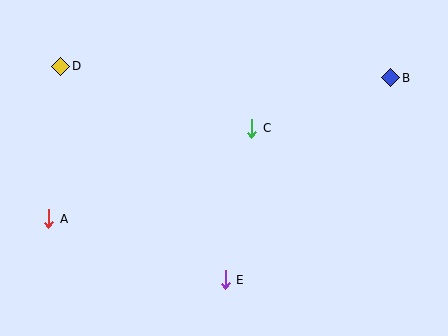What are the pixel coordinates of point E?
Point E is at (225, 280).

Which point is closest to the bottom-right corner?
Point E is closest to the bottom-right corner.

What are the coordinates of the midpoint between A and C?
The midpoint between A and C is at (150, 173).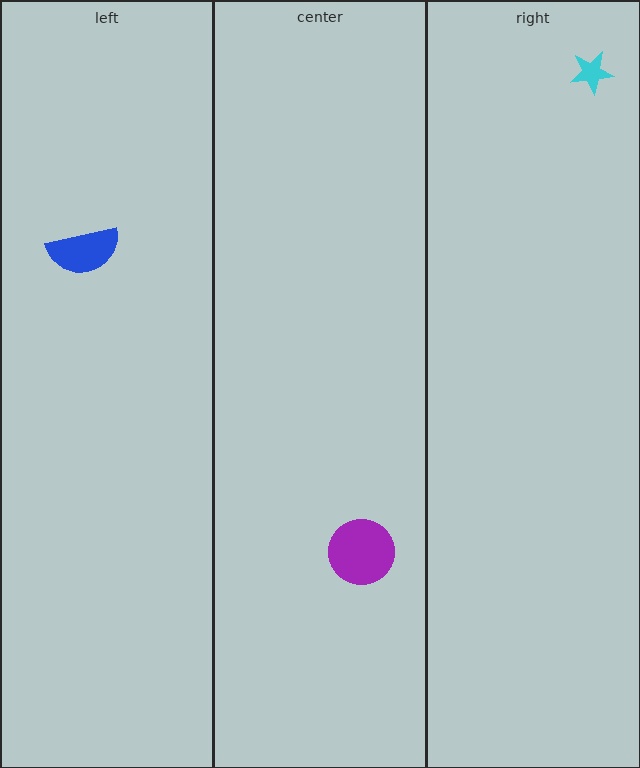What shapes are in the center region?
The purple circle.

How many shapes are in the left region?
1.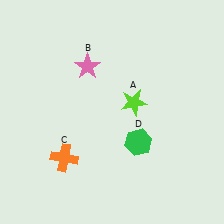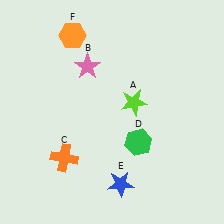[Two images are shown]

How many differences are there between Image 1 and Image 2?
There are 2 differences between the two images.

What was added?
A blue star (E), an orange hexagon (F) were added in Image 2.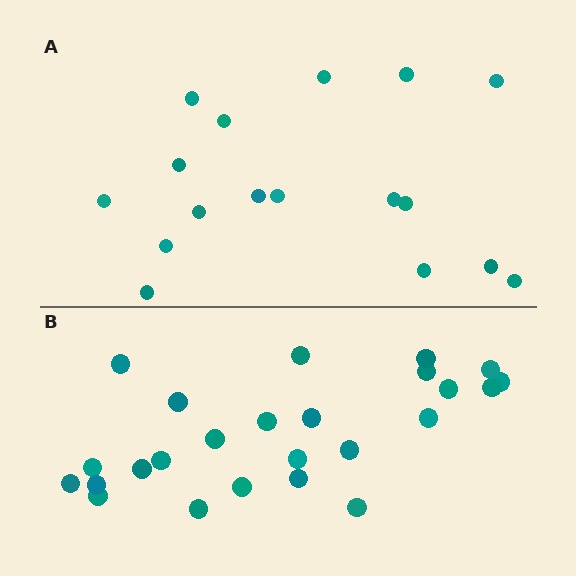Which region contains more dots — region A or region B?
Region B (the bottom region) has more dots.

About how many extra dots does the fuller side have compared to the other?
Region B has roughly 8 or so more dots than region A.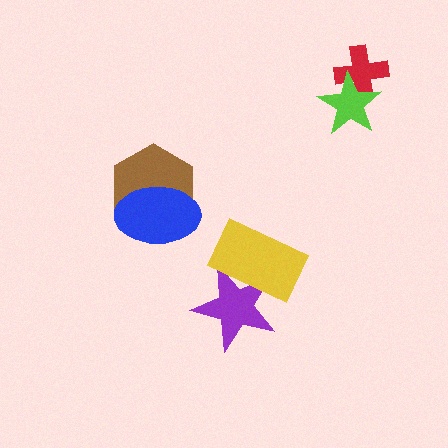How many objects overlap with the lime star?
1 object overlaps with the lime star.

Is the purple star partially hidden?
Yes, it is partially covered by another shape.